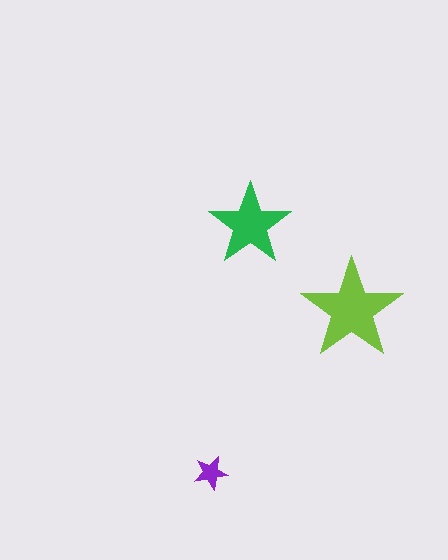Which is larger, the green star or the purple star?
The green one.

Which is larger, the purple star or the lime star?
The lime one.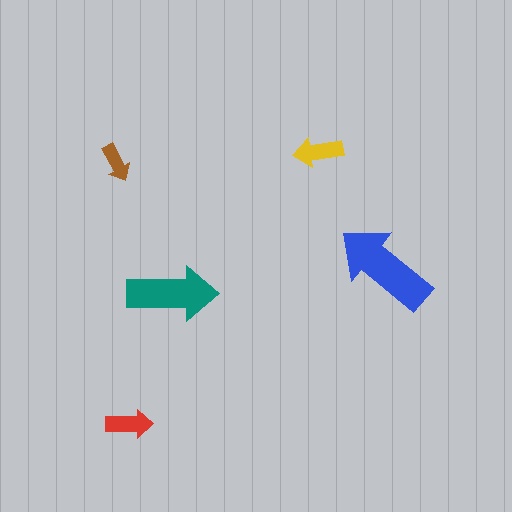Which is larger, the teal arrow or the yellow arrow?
The teal one.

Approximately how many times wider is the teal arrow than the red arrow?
About 2 times wider.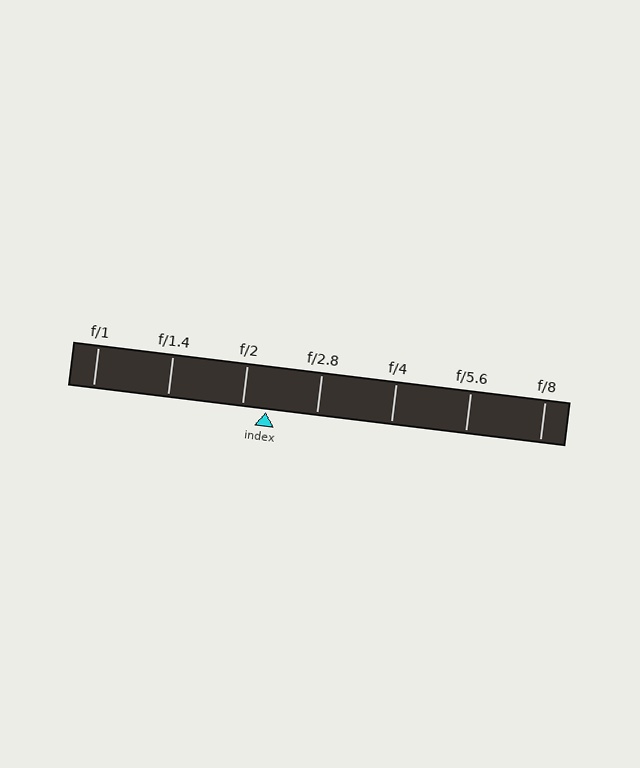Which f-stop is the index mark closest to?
The index mark is closest to f/2.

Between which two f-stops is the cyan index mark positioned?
The index mark is between f/2 and f/2.8.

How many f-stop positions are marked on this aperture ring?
There are 7 f-stop positions marked.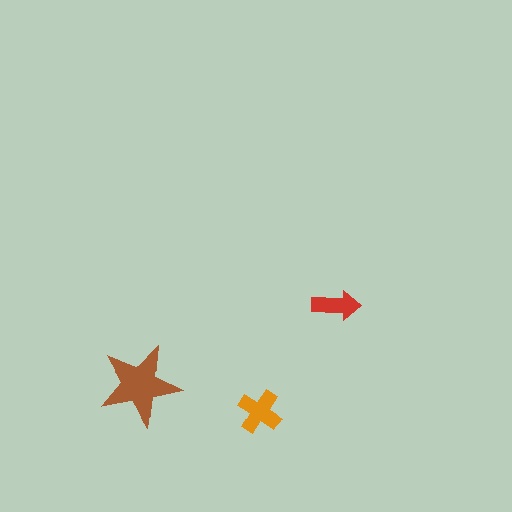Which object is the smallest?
The red arrow.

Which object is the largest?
The brown star.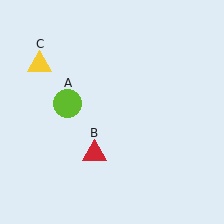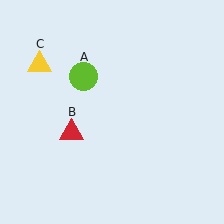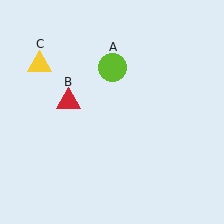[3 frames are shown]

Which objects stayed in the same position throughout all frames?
Yellow triangle (object C) remained stationary.